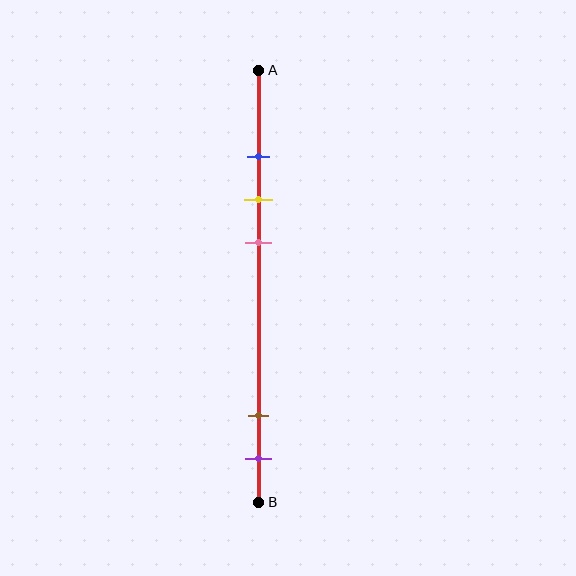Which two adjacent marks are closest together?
The blue and yellow marks are the closest adjacent pair.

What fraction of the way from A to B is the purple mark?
The purple mark is approximately 90% (0.9) of the way from A to B.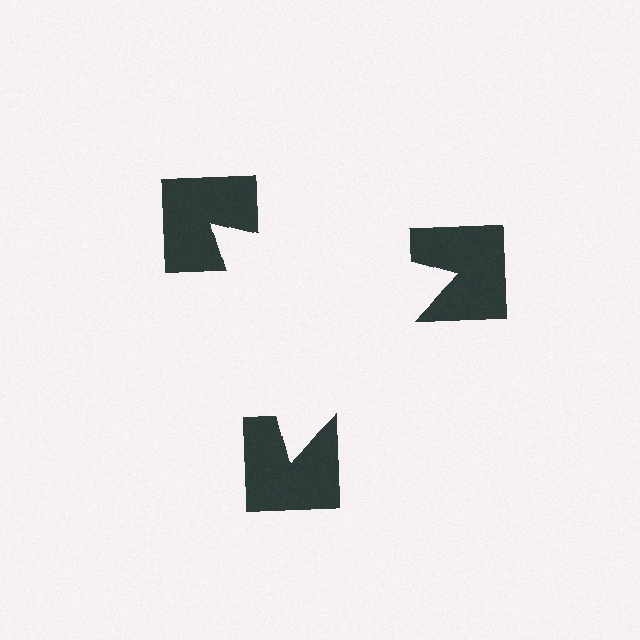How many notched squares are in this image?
There are 3 — one at each vertex of the illusory triangle.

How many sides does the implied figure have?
3 sides.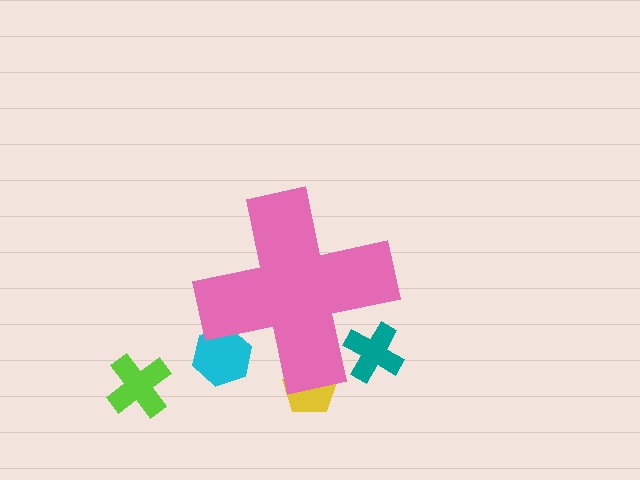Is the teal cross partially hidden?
Yes, the teal cross is partially hidden behind the pink cross.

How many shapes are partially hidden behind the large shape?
3 shapes are partially hidden.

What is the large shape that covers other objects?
A pink cross.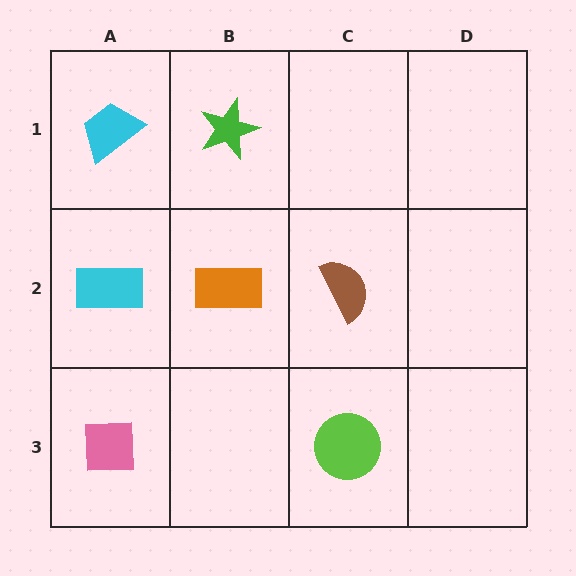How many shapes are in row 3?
2 shapes.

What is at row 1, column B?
A green star.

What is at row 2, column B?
An orange rectangle.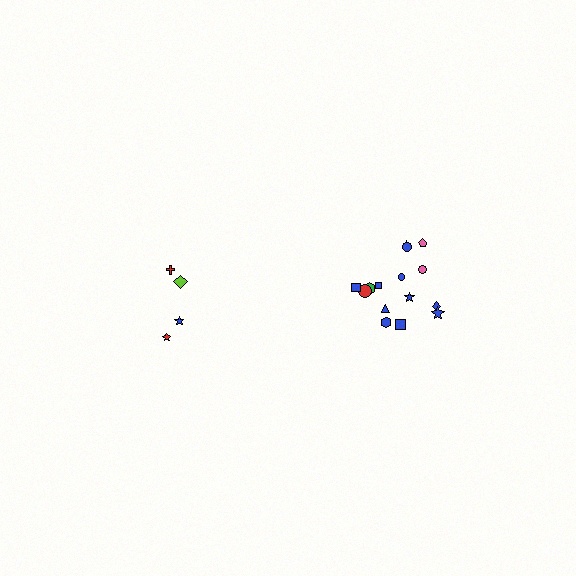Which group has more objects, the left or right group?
The right group.